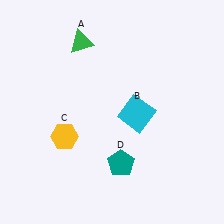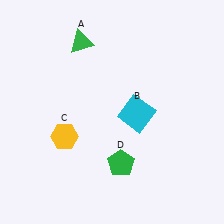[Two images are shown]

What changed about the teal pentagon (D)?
In Image 1, D is teal. In Image 2, it changed to green.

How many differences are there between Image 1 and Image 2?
There is 1 difference between the two images.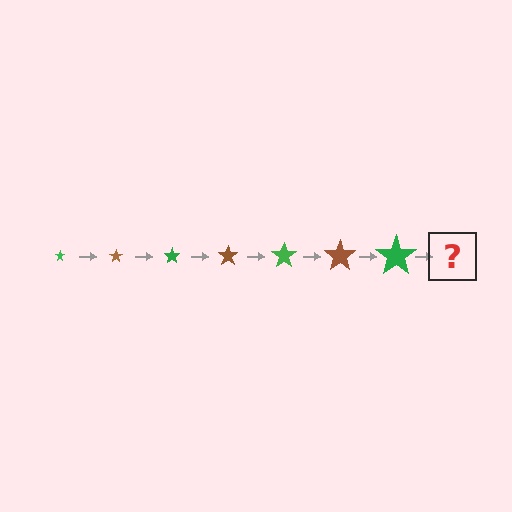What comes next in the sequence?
The next element should be a brown star, larger than the previous one.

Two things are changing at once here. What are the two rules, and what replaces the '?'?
The two rules are that the star grows larger each step and the color cycles through green and brown. The '?' should be a brown star, larger than the previous one.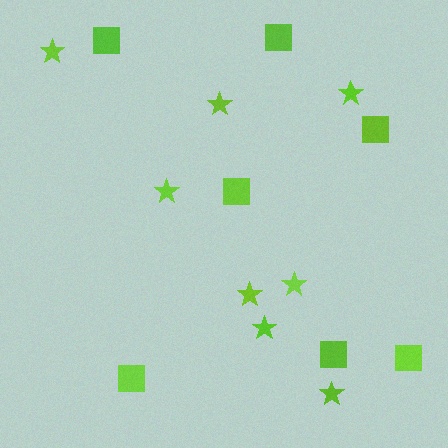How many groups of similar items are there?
There are 2 groups: one group of stars (8) and one group of squares (7).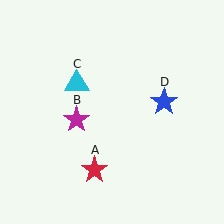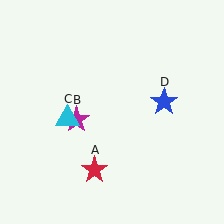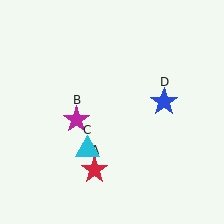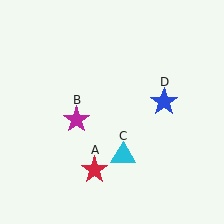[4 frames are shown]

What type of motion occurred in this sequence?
The cyan triangle (object C) rotated counterclockwise around the center of the scene.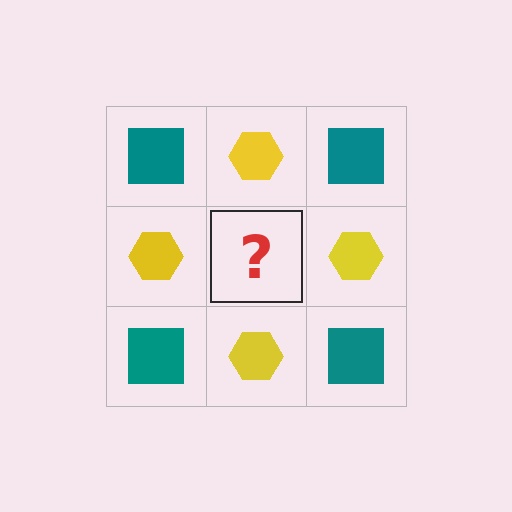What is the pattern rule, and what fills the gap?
The rule is that it alternates teal square and yellow hexagon in a checkerboard pattern. The gap should be filled with a teal square.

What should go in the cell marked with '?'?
The missing cell should contain a teal square.